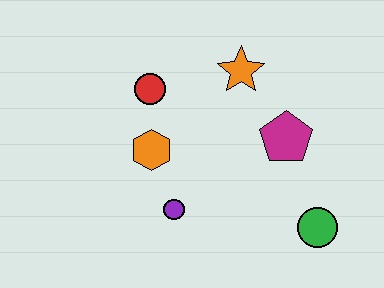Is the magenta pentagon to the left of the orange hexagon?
No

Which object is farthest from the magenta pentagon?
The red circle is farthest from the magenta pentagon.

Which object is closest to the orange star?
The magenta pentagon is closest to the orange star.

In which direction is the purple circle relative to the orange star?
The purple circle is below the orange star.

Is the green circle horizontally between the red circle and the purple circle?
No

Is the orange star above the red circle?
Yes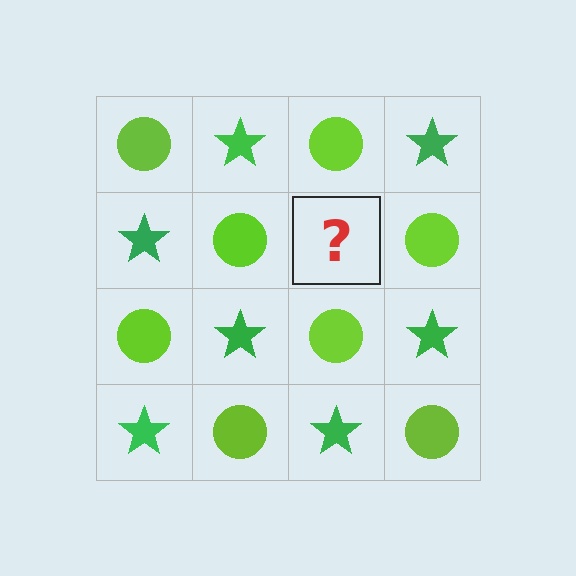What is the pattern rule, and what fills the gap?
The rule is that it alternates lime circle and green star in a checkerboard pattern. The gap should be filled with a green star.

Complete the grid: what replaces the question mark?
The question mark should be replaced with a green star.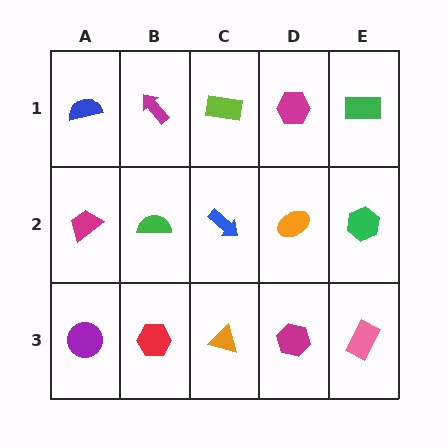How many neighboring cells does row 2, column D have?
4.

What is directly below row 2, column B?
A red hexagon.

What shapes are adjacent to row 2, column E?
A green rectangle (row 1, column E), a pink rectangle (row 3, column E), an orange ellipse (row 2, column D).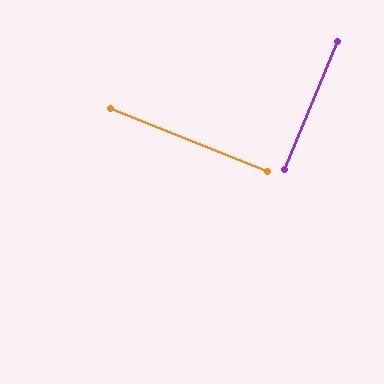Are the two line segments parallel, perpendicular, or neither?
Perpendicular — they meet at approximately 90°.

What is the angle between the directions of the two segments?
Approximately 90 degrees.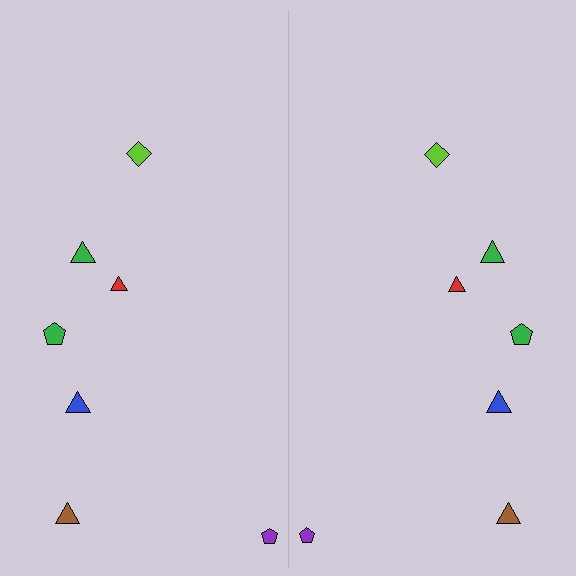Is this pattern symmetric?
Yes, this pattern has bilateral (reflection) symmetry.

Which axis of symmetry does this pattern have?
The pattern has a vertical axis of symmetry running through the center of the image.